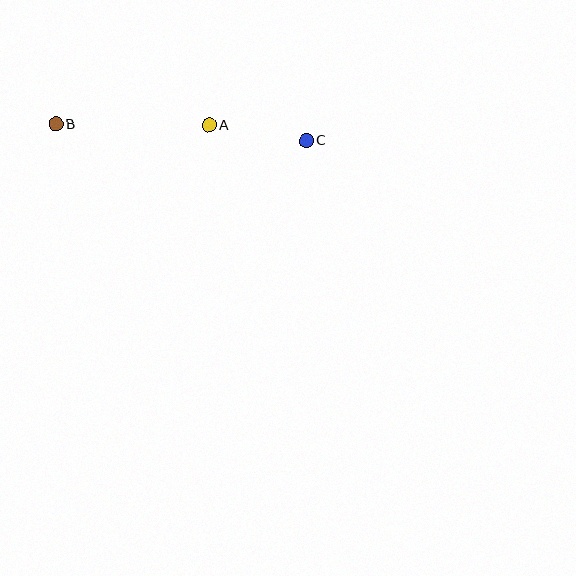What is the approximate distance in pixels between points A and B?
The distance between A and B is approximately 153 pixels.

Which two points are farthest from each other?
Points B and C are farthest from each other.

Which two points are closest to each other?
Points A and C are closest to each other.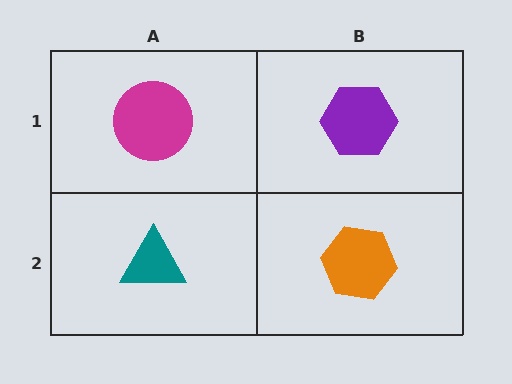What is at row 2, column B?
An orange hexagon.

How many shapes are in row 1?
2 shapes.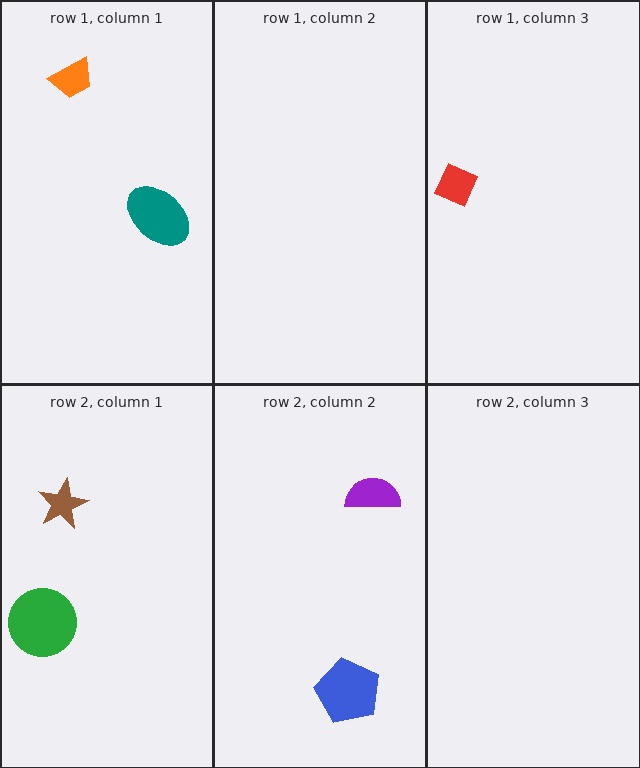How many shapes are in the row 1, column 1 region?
2.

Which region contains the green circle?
The row 2, column 1 region.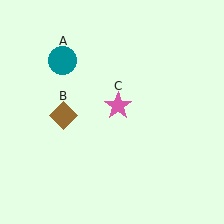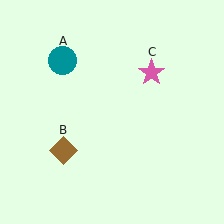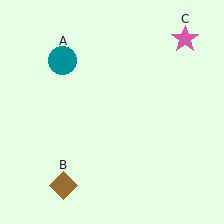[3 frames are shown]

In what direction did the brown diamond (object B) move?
The brown diamond (object B) moved down.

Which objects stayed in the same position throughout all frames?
Teal circle (object A) remained stationary.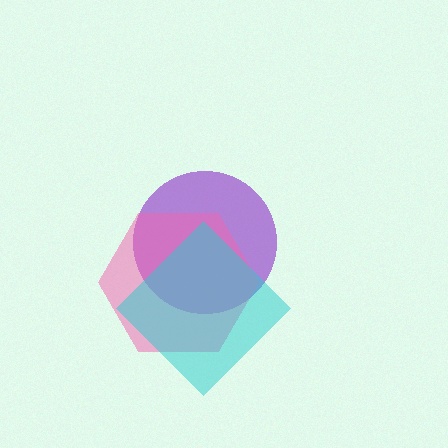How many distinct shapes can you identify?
There are 3 distinct shapes: a purple circle, a pink hexagon, a cyan diamond.